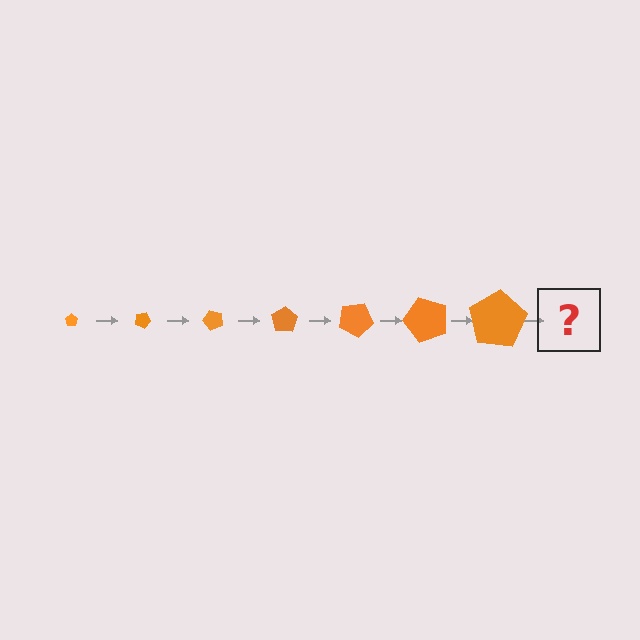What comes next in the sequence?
The next element should be a pentagon, larger than the previous one and rotated 175 degrees from the start.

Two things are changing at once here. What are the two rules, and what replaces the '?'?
The two rules are that the pentagon grows larger each step and it rotates 25 degrees each step. The '?' should be a pentagon, larger than the previous one and rotated 175 degrees from the start.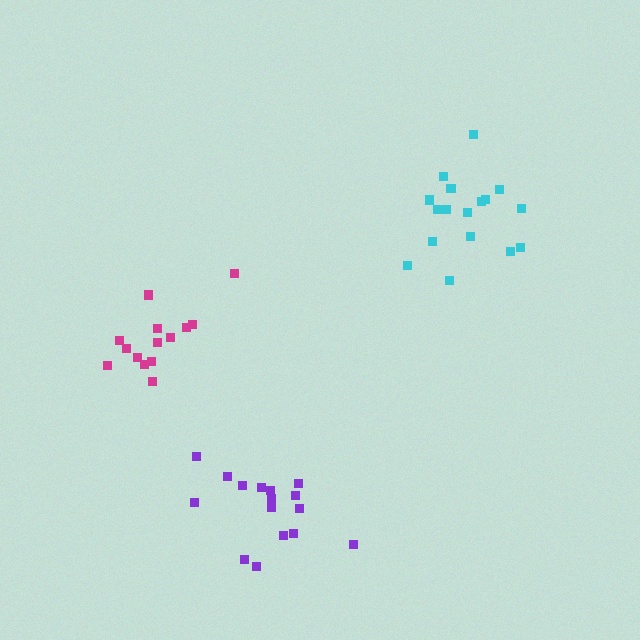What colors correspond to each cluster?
The clusters are colored: cyan, purple, magenta.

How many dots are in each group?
Group 1: 17 dots, Group 2: 16 dots, Group 3: 14 dots (47 total).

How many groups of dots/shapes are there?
There are 3 groups.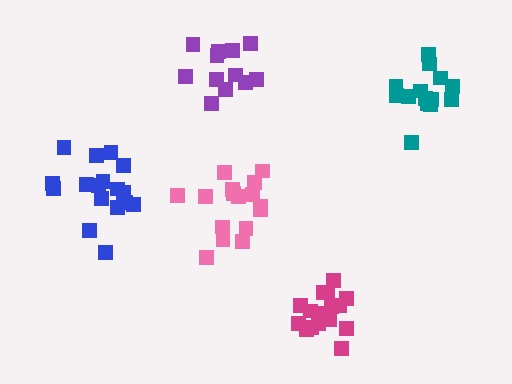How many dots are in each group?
Group 1: 12 dots, Group 2: 17 dots, Group 3: 16 dots, Group 4: 14 dots, Group 5: 18 dots (77 total).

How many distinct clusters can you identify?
There are 5 distinct clusters.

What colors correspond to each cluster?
The clusters are colored: purple, blue, pink, teal, magenta.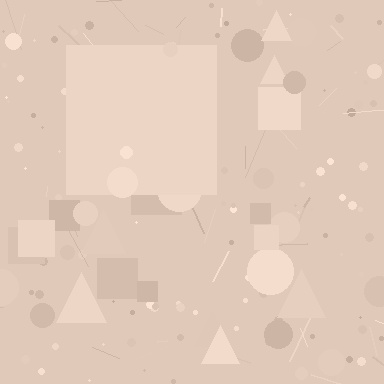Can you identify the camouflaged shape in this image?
The camouflaged shape is a square.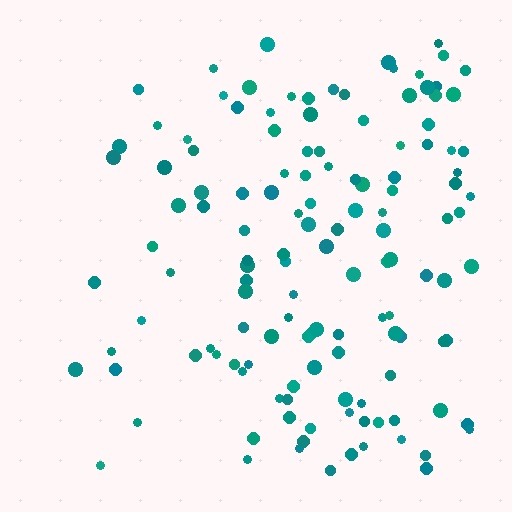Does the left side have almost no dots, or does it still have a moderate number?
Still a moderate number, just noticeably fewer than the right.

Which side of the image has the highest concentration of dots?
The right.